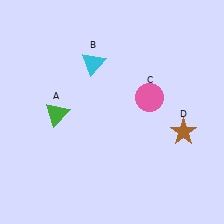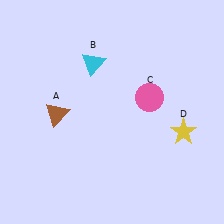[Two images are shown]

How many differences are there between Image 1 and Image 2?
There are 2 differences between the two images.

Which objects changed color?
A changed from green to brown. D changed from brown to yellow.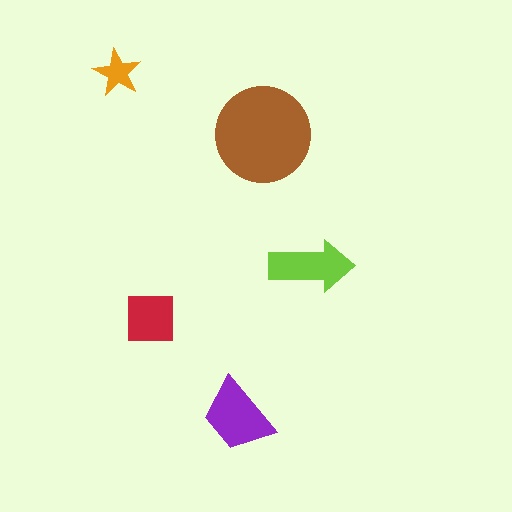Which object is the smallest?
The orange star.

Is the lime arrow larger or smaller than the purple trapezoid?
Smaller.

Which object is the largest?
The brown circle.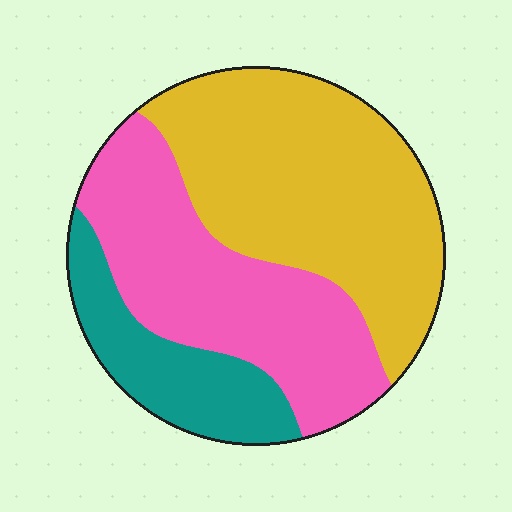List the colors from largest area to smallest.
From largest to smallest: yellow, pink, teal.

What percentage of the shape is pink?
Pink covers about 35% of the shape.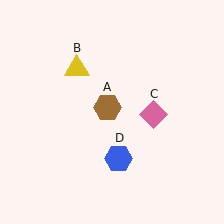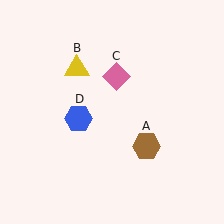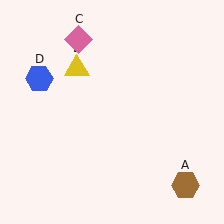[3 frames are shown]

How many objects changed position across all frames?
3 objects changed position: brown hexagon (object A), pink diamond (object C), blue hexagon (object D).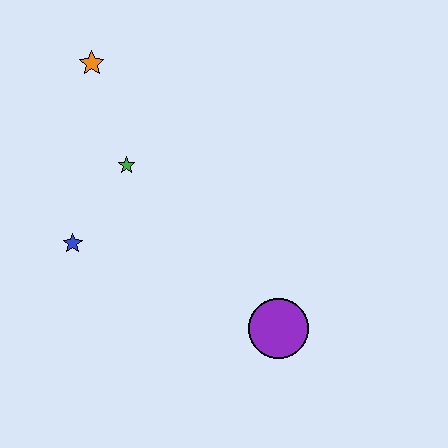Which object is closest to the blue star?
The green star is closest to the blue star.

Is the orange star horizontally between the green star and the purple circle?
No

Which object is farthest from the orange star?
The purple circle is farthest from the orange star.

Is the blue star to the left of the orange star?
Yes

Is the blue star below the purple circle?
No